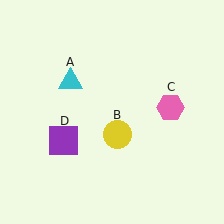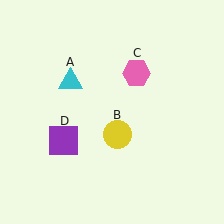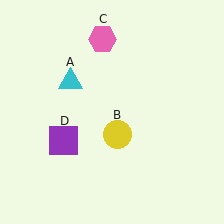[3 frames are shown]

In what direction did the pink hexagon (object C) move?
The pink hexagon (object C) moved up and to the left.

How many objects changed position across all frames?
1 object changed position: pink hexagon (object C).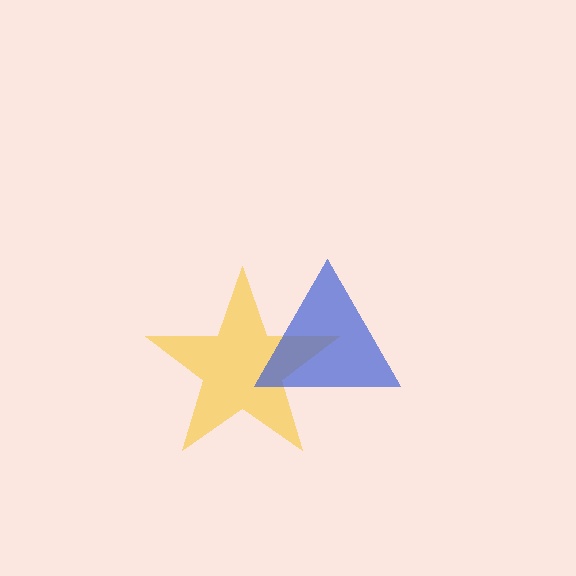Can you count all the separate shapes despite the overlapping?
Yes, there are 2 separate shapes.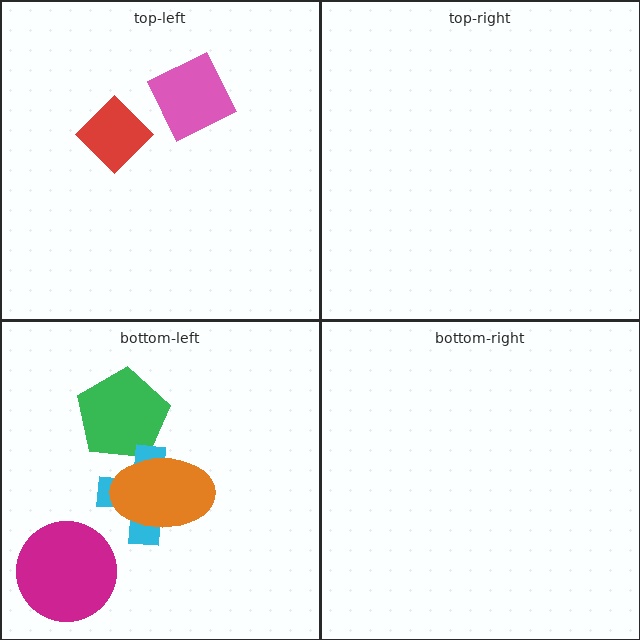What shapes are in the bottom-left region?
The green pentagon, the cyan cross, the magenta circle, the orange ellipse.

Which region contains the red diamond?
The top-left region.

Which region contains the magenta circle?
The bottom-left region.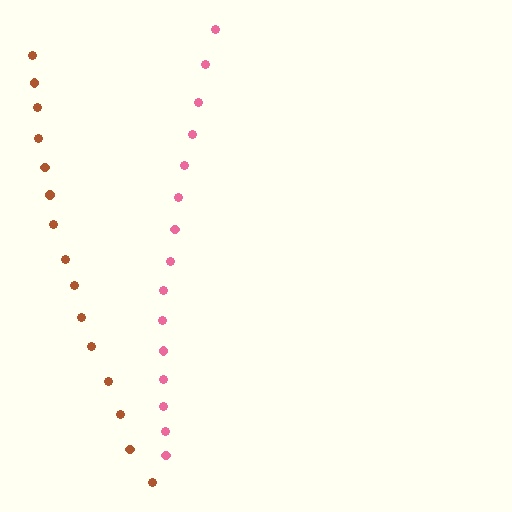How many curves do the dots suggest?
There are 2 distinct paths.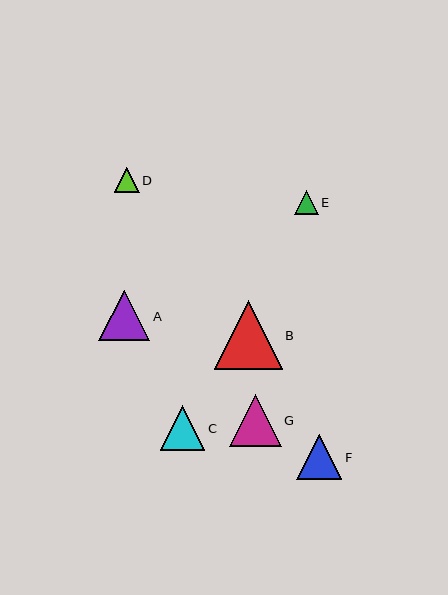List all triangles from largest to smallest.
From largest to smallest: B, G, A, F, C, D, E.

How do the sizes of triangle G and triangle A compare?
Triangle G and triangle A are approximately the same size.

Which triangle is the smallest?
Triangle E is the smallest with a size of approximately 24 pixels.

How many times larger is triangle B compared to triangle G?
Triangle B is approximately 1.3 times the size of triangle G.